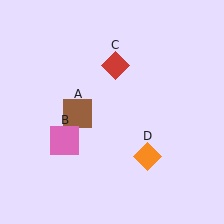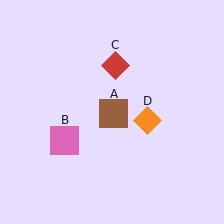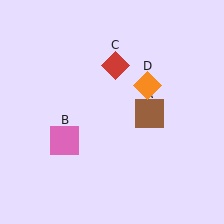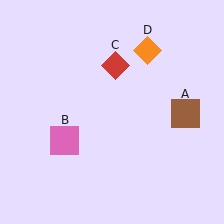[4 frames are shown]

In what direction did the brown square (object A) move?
The brown square (object A) moved right.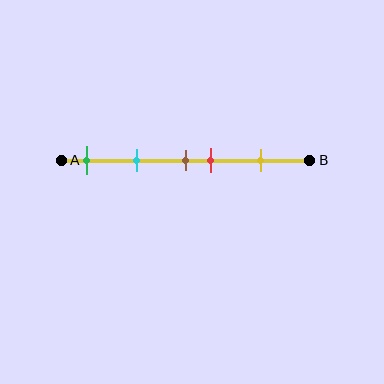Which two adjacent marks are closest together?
The brown and red marks are the closest adjacent pair.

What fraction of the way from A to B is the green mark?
The green mark is approximately 10% (0.1) of the way from A to B.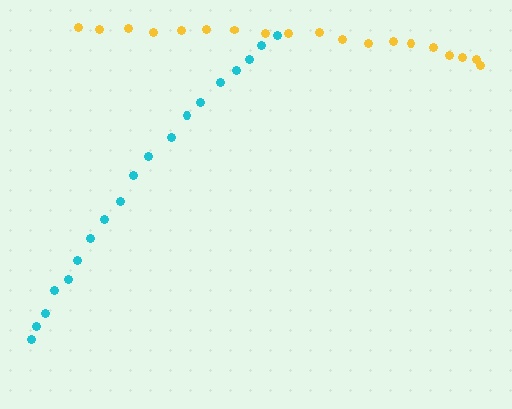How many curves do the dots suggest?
There are 2 distinct paths.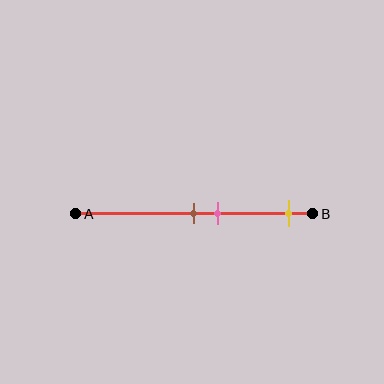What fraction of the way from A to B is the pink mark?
The pink mark is approximately 60% (0.6) of the way from A to B.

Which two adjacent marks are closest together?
The brown and pink marks are the closest adjacent pair.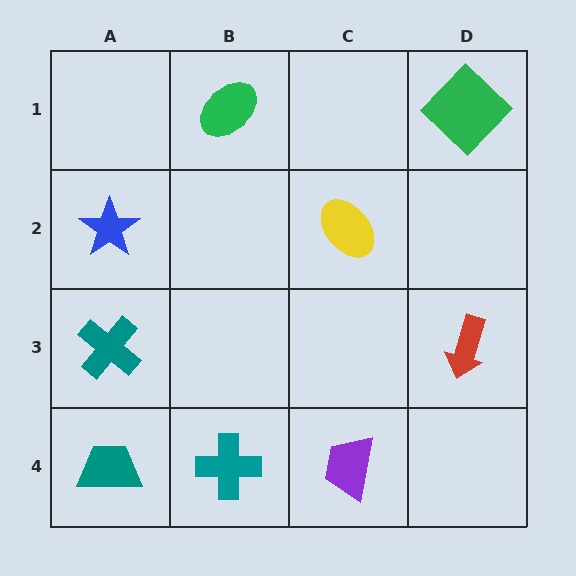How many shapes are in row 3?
2 shapes.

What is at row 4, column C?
A purple trapezoid.